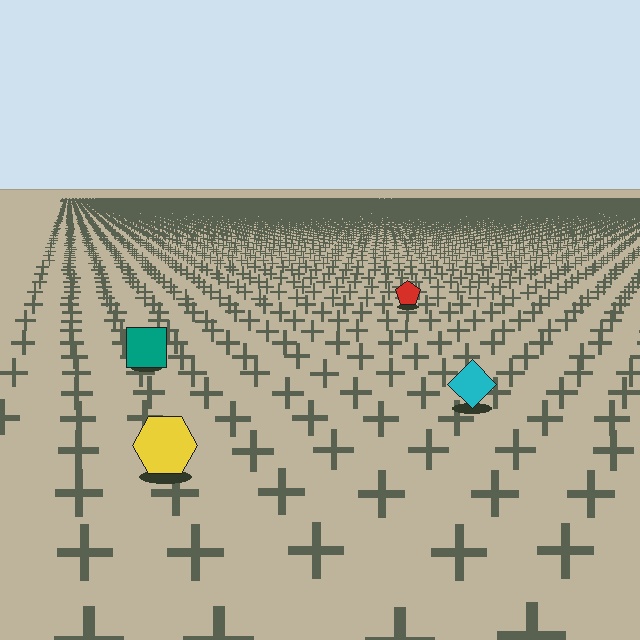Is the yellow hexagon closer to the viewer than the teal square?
Yes. The yellow hexagon is closer — you can tell from the texture gradient: the ground texture is coarser near it.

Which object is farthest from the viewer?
The red pentagon is farthest from the viewer. It appears smaller and the ground texture around it is denser.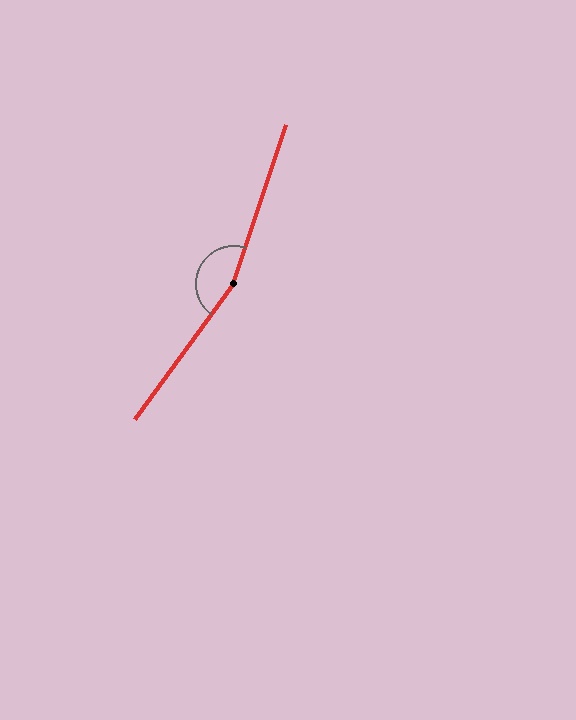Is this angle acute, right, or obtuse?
It is obtuse.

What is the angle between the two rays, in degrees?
Approximately 162 degrees.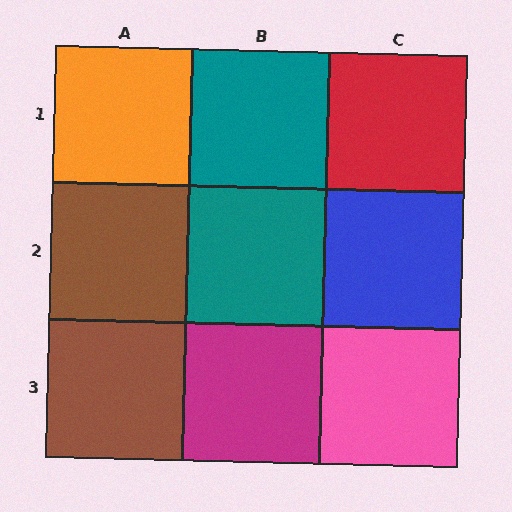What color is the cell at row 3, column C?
Pink.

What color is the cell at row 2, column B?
Teal.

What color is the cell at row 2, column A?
Brown.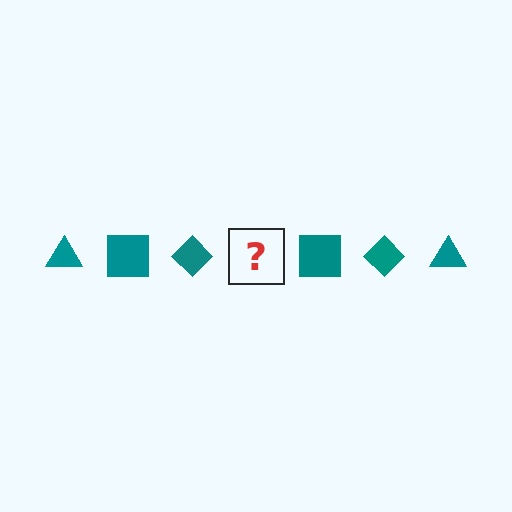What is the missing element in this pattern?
The missing element is a teal triangle.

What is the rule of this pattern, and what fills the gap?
The rule is that the pattern cycles through triangle, square, diamond shapes in teal. The gap should be filled with a teal triangle.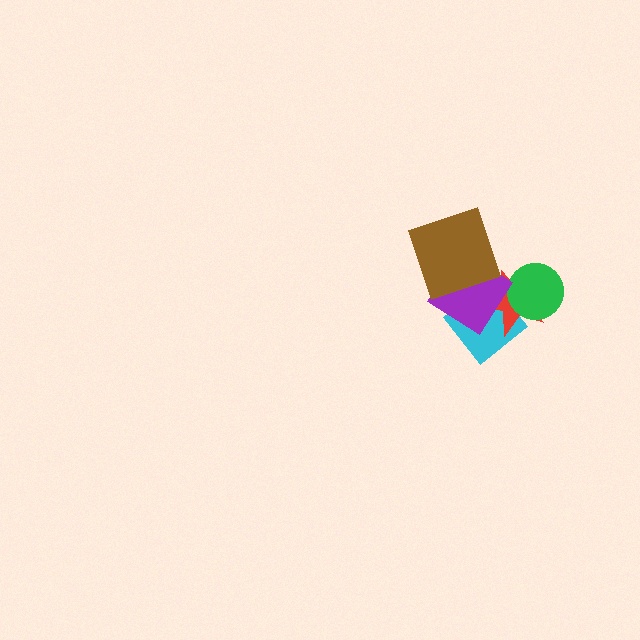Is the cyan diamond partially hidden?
Yes, it is partially covered by another shape.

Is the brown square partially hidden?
No, no other shape covers it.